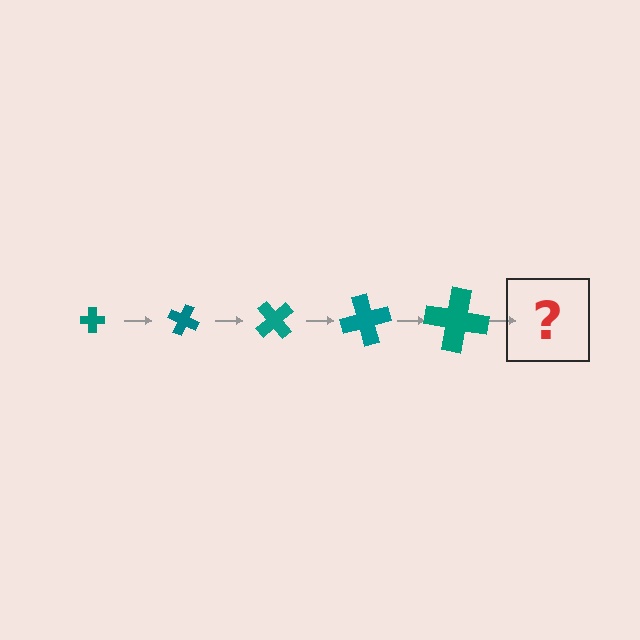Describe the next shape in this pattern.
It should be a cross, larger than the previous one and rotated 125 degrees from the start.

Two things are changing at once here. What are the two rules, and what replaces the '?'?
The two rules are that the cross grows larger each step and it rotates 25 degrees each step. The '?' should be a cross, larger than the previous one and rotated 125 degrees from the start.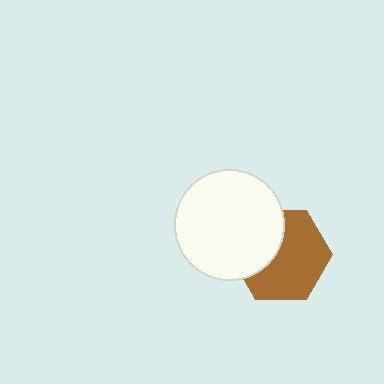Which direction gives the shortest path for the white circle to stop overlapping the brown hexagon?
Moving toward the upper-left gives the shortest separation.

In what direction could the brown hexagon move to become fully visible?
The brown hexagon could move toward the lower-right. That would shift it out from behind the white circle entirely.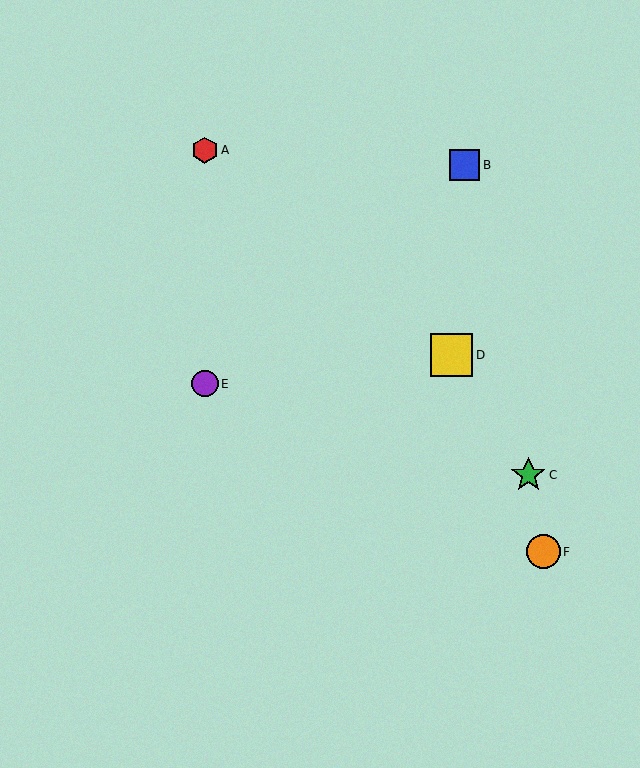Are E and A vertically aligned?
Yes, both are at x≈205.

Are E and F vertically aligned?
No, E is at x≈205 and F is at x≈543.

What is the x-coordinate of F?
Object F is at x≈543.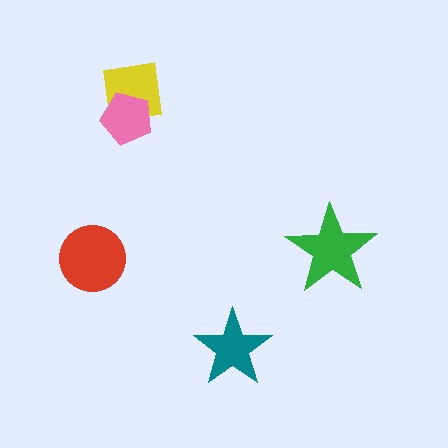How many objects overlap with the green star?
0 objects overlap with the green star.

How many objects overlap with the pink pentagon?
1 object overlaps with the pink pentagon.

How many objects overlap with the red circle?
0 objects overlap with the red circle.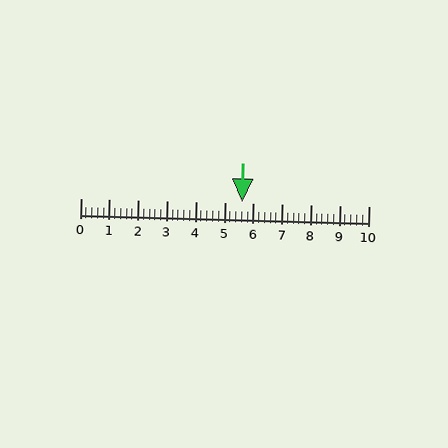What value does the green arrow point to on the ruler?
The green arrow points to approximately 5.6.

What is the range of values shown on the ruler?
The ruler shows values from 0 to 10.